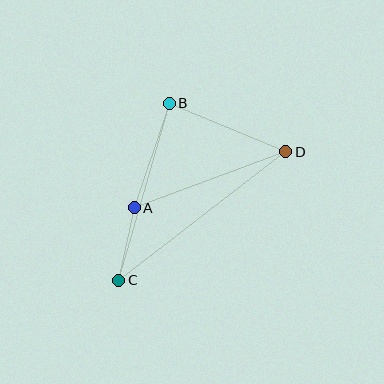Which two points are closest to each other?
Points A and C are closest to each other.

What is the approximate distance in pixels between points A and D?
The distance between A and D is approximately 162 pixels.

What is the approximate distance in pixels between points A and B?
The distance between A and B is approximately 110 pixels.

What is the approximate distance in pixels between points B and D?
The distance between B and D is approximately 126 pixels.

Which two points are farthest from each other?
Points C and D are farthest from each other.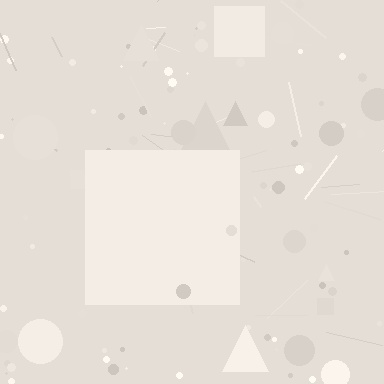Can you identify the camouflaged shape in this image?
The camouflaged shape is a square.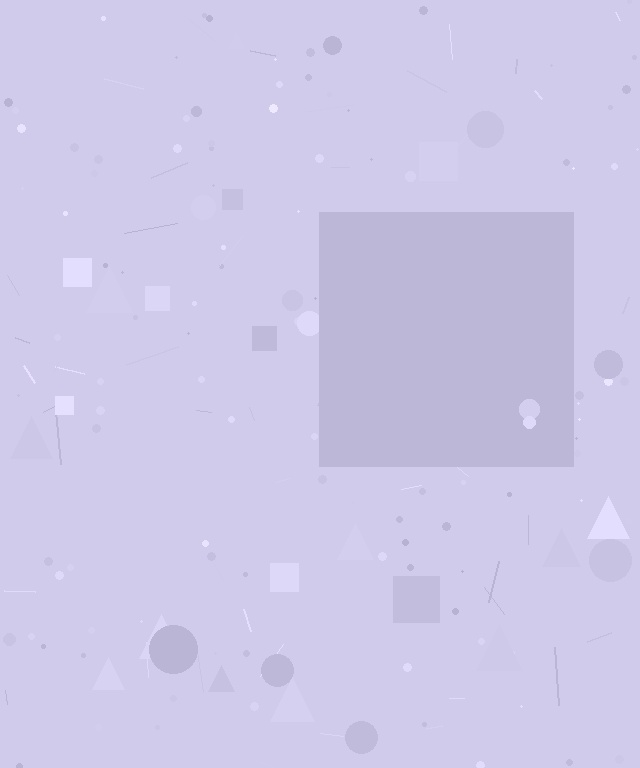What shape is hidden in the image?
A square is hidden in the image.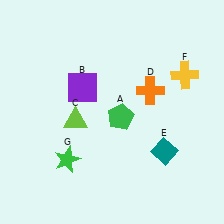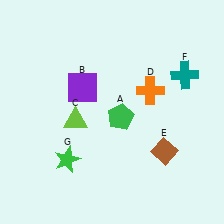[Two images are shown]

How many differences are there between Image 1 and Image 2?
There are 2 differences between the two images.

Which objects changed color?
E changed from teal to brown. F changed from yellow to teal.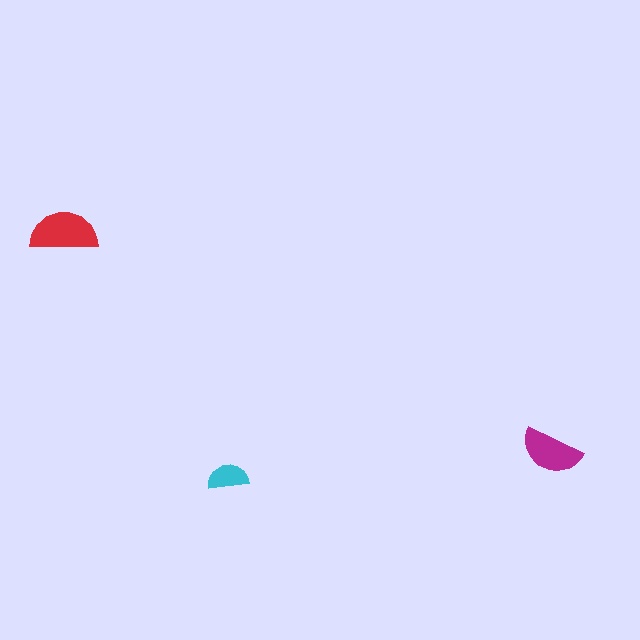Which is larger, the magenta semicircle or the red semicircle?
The red one.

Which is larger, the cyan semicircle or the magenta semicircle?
The magenta one.